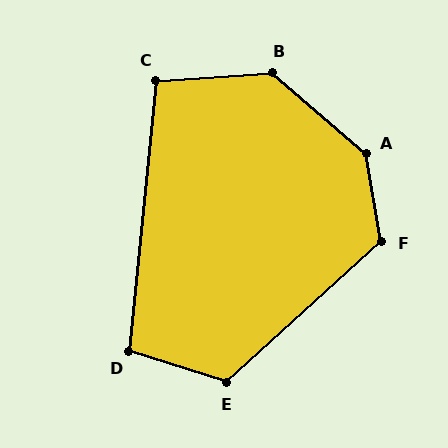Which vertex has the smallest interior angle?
C, at approximately 99 degrees.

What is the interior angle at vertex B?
Approximately 135 degrees (obtuse).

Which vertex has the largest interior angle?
A, at approximately 141 degrees.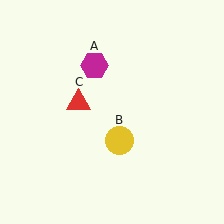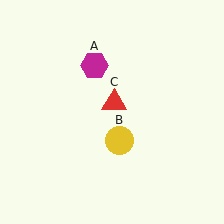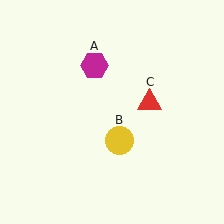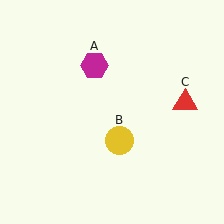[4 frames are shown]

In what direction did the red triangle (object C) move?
The red triangle (object C) moved right.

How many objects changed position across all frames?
1 object changed position: red triangle (object C).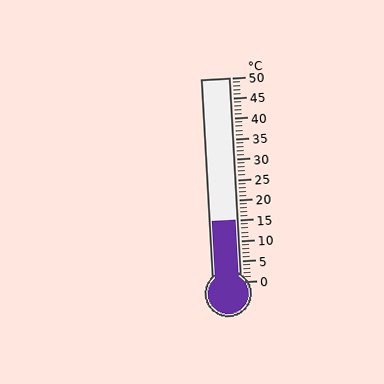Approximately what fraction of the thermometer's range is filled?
The thermometer is filled to approximately 30% of its range.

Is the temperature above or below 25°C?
The temperature is below 25°C.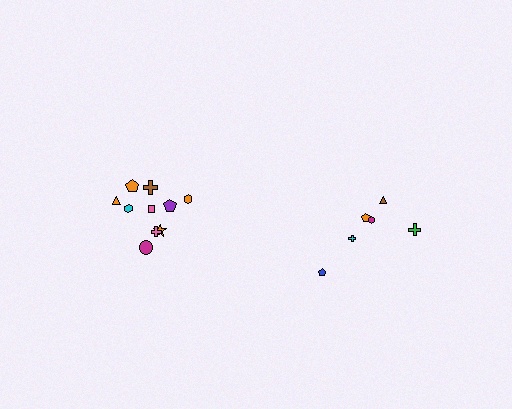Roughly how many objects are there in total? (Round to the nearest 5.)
Roughly 15 objects in total.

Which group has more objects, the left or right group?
The left group.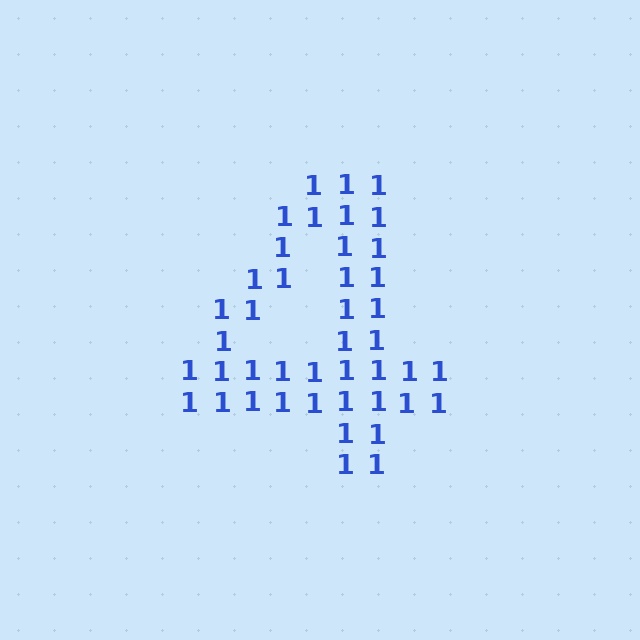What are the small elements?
The small elements are digit 1's.